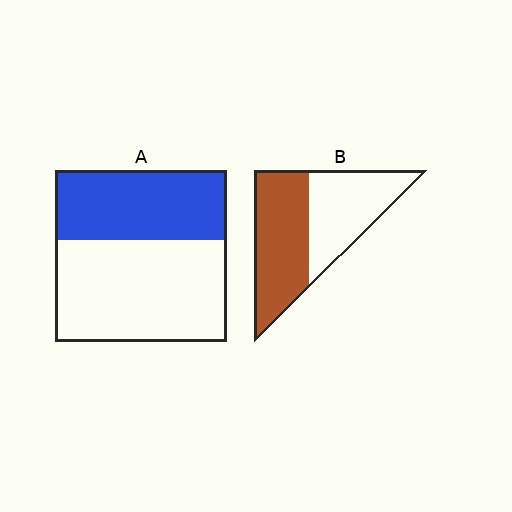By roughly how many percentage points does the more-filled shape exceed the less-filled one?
By roughly 15 percentage points (B over A).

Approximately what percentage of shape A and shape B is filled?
A is approximately 40% and B is approximately 55%.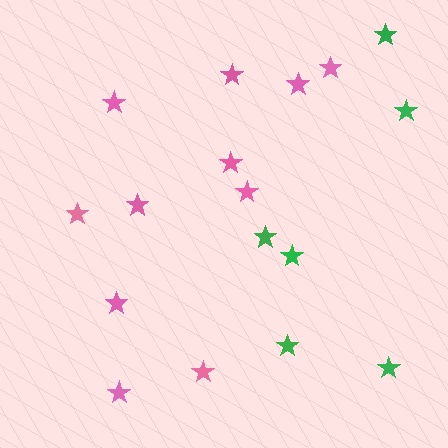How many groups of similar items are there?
There are 2 groups: one group of pink stars (11) and one group of green stars (6).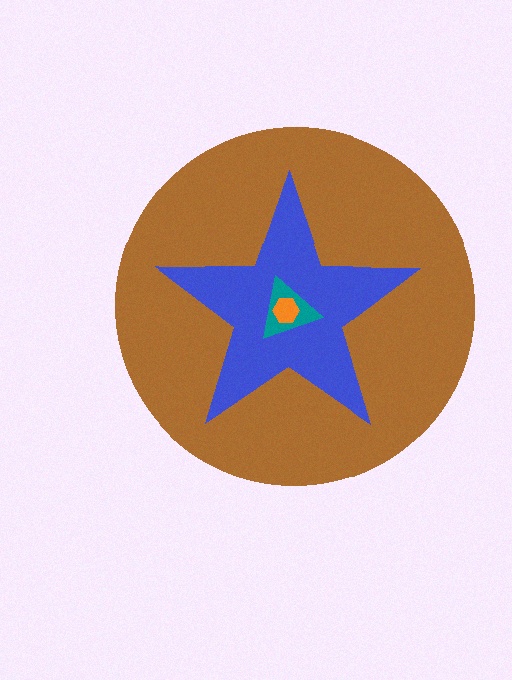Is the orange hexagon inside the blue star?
Yes.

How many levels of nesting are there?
4.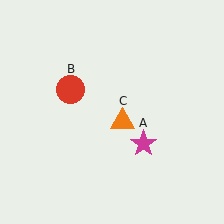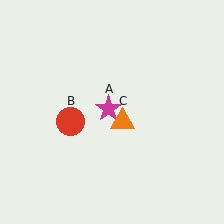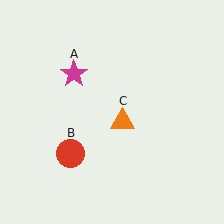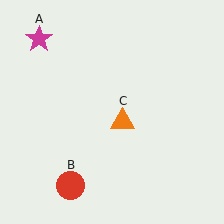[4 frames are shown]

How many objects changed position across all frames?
2 objects changed position: magenta star (object A), red circle (object B).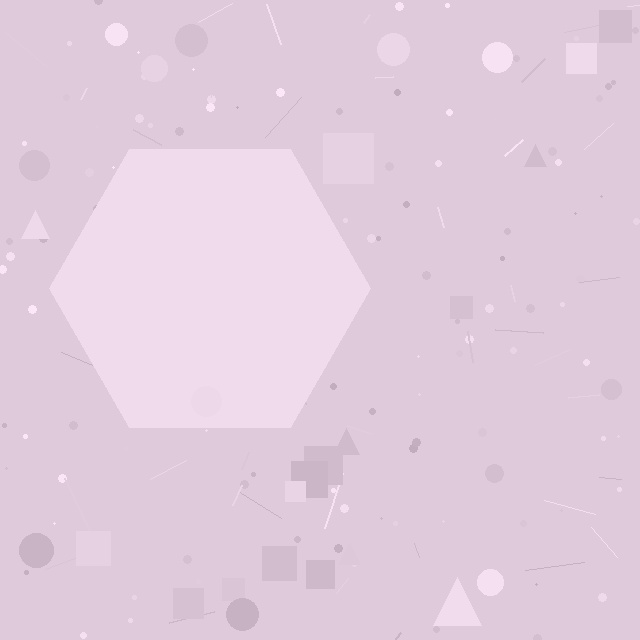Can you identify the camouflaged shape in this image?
The camouflaged shape is a hexagon.